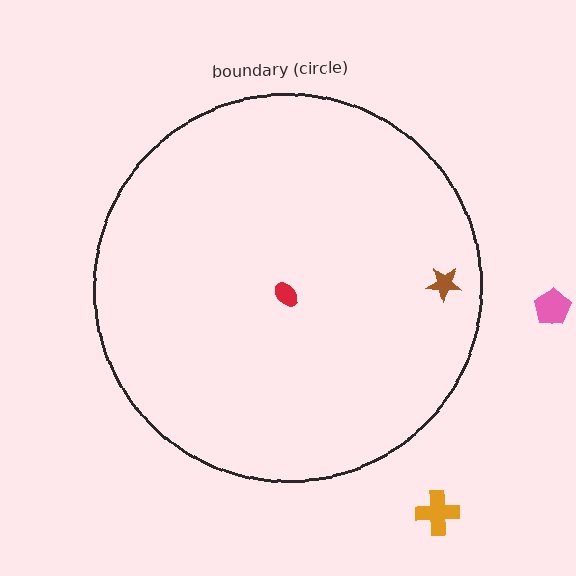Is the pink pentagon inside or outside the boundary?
Outside.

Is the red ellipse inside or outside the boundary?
Inside.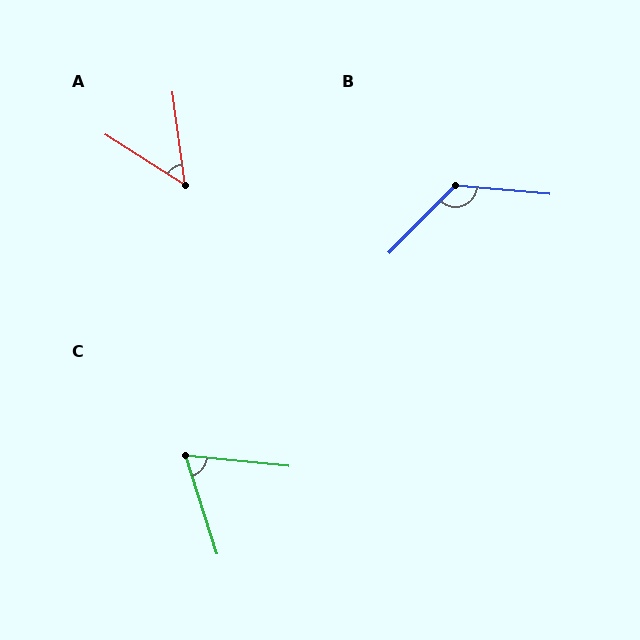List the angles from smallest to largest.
A (50°), C (66°), B (129°).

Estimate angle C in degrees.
Approximately 66 degrees.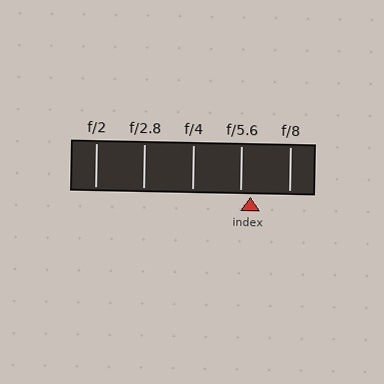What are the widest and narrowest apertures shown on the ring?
The widest aperture shown is f/2 and the narrowest is f/8.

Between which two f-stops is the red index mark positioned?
The index mark is between f/5.6 and f/8.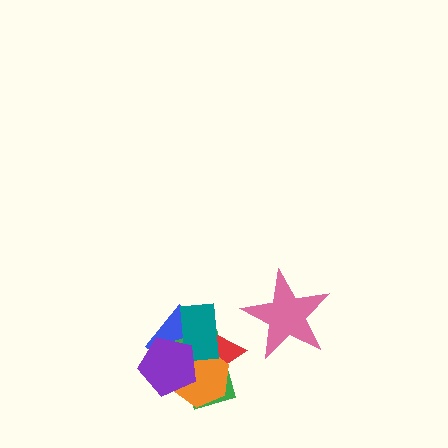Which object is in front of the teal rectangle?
The purple pentagon is in front of the teal rectangle.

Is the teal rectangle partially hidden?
Yes, it is partially covered by another shape.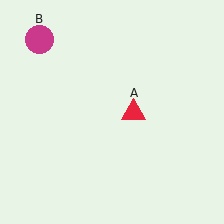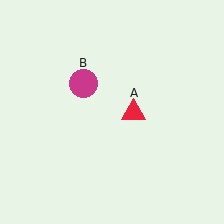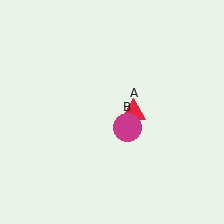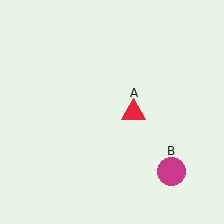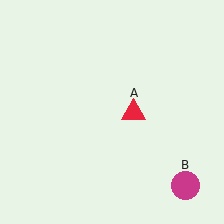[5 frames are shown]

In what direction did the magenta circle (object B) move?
The magenta circle (object B) moved down and to the right.